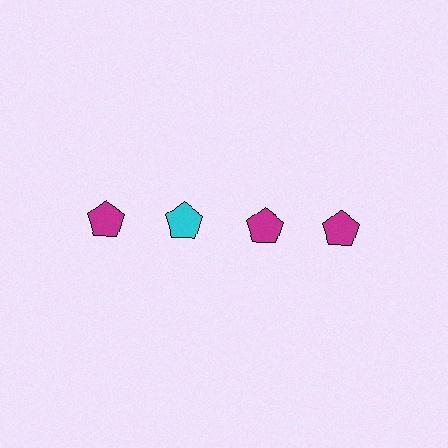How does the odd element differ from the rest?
It has a different color: cyan instead of magenta.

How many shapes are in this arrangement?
There are 4 shapes arranged in a grid pattern.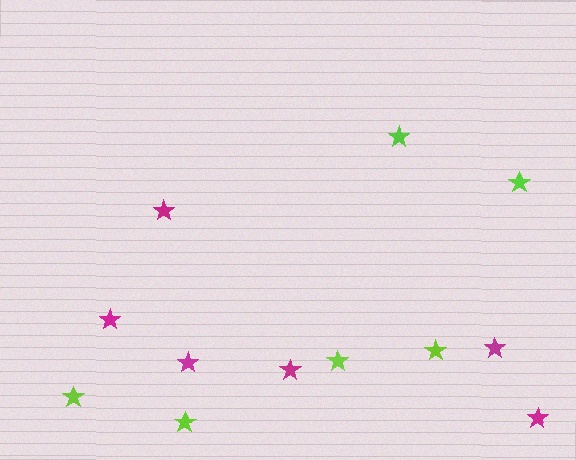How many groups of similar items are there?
There are 2 groups: one group of magenta stars (6) and one group of lime stars (6).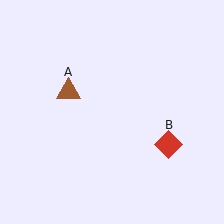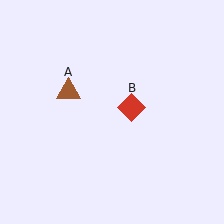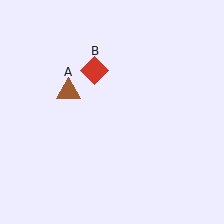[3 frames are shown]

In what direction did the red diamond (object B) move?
The red diamond (object B) moved up and to the left.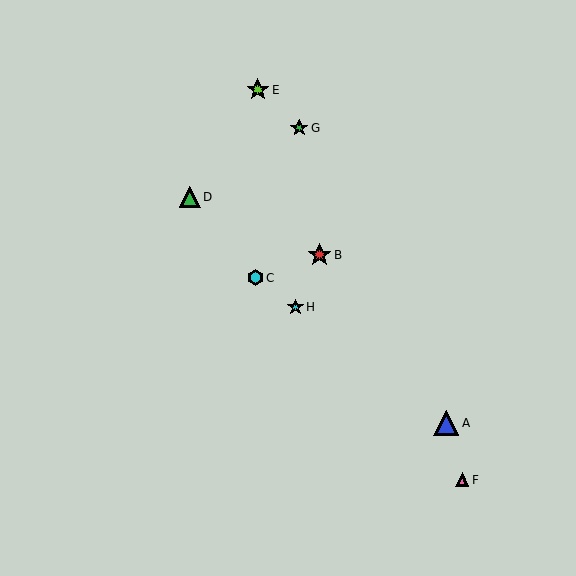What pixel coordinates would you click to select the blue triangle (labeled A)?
Click at (446, 423) to select the blue triangle A.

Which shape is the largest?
The blue triangle (labeled A) is the largest.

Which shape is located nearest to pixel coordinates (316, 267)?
The red star (labeled B) at (319, 255) is nearest to that location.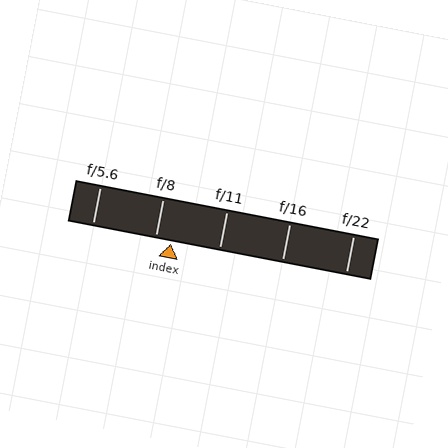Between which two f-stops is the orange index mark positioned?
The index mark is between f/8 and f/11.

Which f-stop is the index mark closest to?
The index mark is closest to f/8.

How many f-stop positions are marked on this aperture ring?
There are 5 f-stop positions marked.